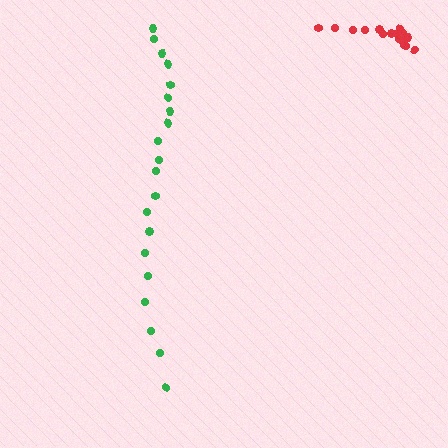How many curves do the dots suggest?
There are 2 distinct paths.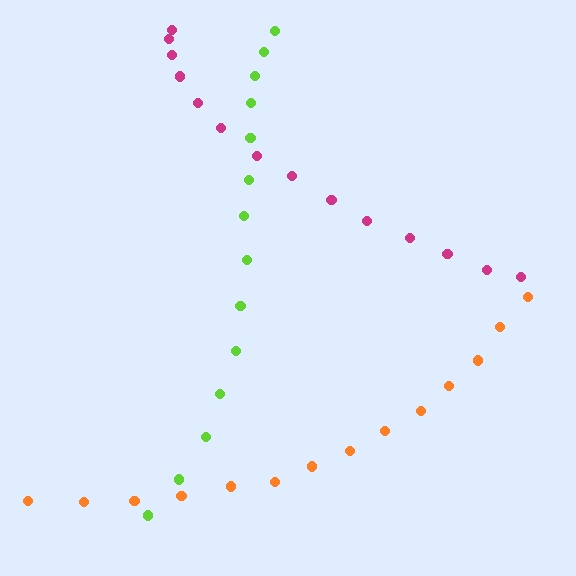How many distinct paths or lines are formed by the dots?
There are 3 distinct paths.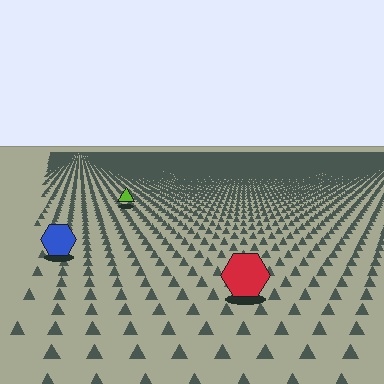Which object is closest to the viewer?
The red hexagon is closest. The texture marks near it are larger and more spread out.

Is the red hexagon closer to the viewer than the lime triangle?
Yes. The red hexagon is closer — you can tell from the texture gradient: the ground texture is coarser near it.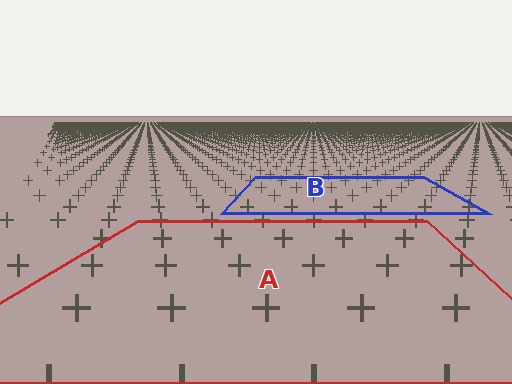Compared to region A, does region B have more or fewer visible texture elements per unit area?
Region B has more texture elements per unit area — they are packed more densely because it is farther away.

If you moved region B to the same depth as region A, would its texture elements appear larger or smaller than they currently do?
They would appear larger. At a closer depth, the same texture elements are projected at a bigger on-screen size.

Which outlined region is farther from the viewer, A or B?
Region B is farther from the viewer — the texture elements inside it appear smaller and more densely packed.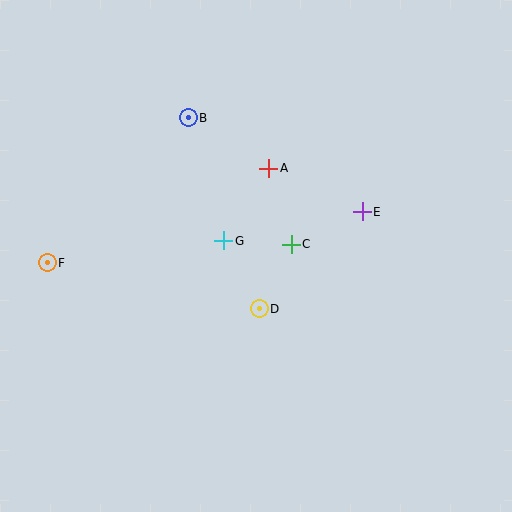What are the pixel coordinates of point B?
Point B is at (188, 118).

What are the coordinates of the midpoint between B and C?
The midpoint between B and C is at (240, 181).